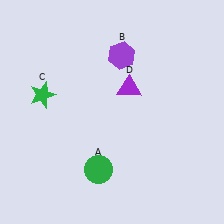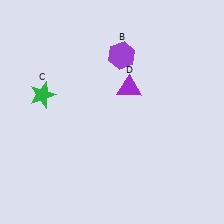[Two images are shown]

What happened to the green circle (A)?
The green circle (A) was removed in Image 2. It was in the bottom-left area of Image 1.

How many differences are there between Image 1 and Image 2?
There is 1 difference between the two images.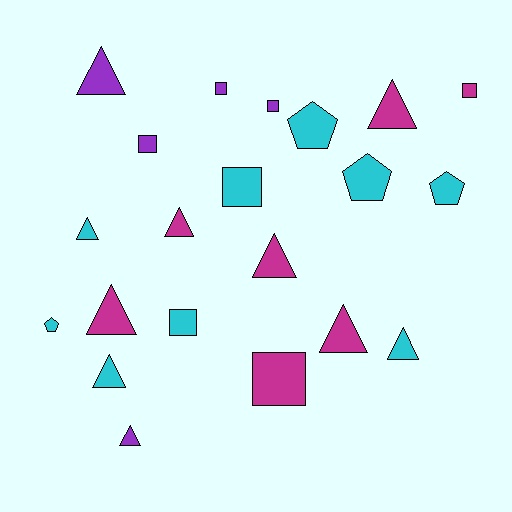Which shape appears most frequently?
Triangle, with 10 objects.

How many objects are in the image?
There are 21 objects.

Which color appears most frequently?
Cyan, with 9 objects.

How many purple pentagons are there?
There are no purple pentagons.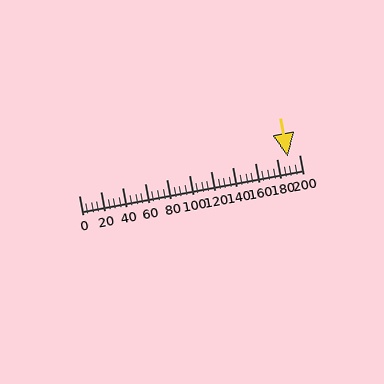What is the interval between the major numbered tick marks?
The major tick marks are spaced 20 units apart.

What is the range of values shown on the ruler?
The ruler shows values from 0 to 200.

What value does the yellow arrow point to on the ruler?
The yellow arrow points to approximately 190.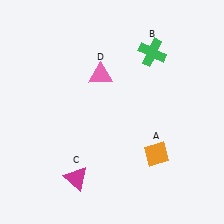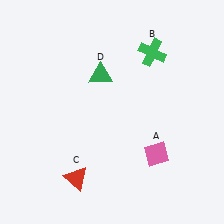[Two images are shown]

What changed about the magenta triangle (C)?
In Image 1, C is magenta. In Image 2, it changed to red.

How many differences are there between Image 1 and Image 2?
There are 3 differences between the two images.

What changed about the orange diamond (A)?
In Image 1, A is orange. In Image 2, it changed to pink.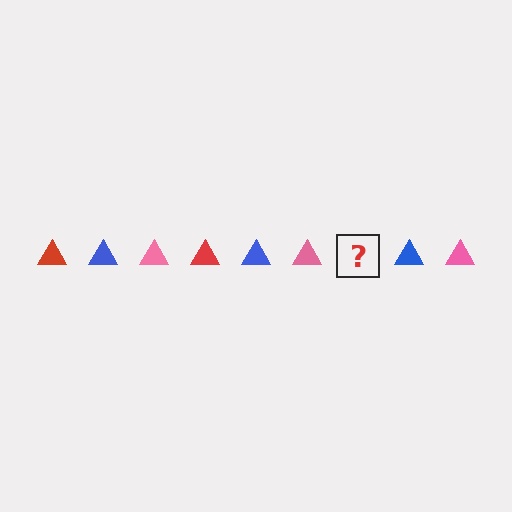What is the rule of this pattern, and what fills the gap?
The rule is that the pattern cycles through red, blue, pink triangles. The gap should be filled with a red triangle.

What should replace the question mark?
The question mark should be replaced with a red triangle.